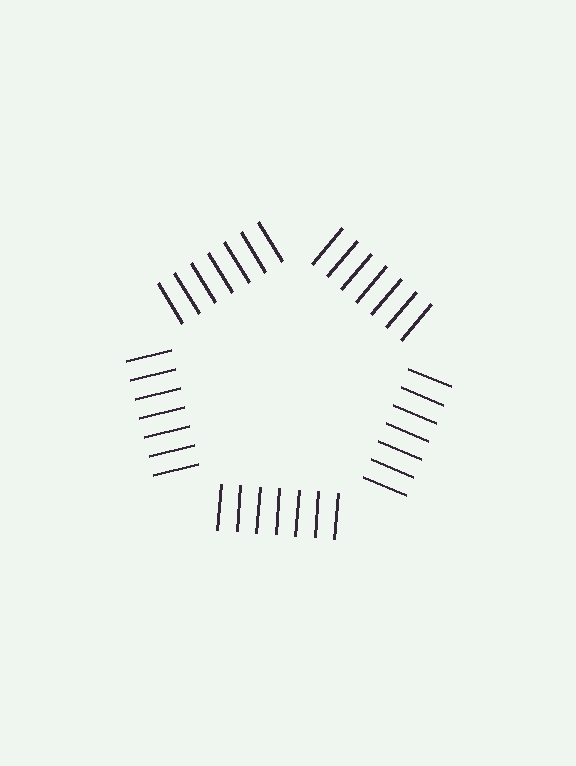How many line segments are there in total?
35 — 7 along each of the 5 edges.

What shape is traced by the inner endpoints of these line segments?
An illusory pentagon — the line segments terminate on its edges but no continuous stroke is drawn.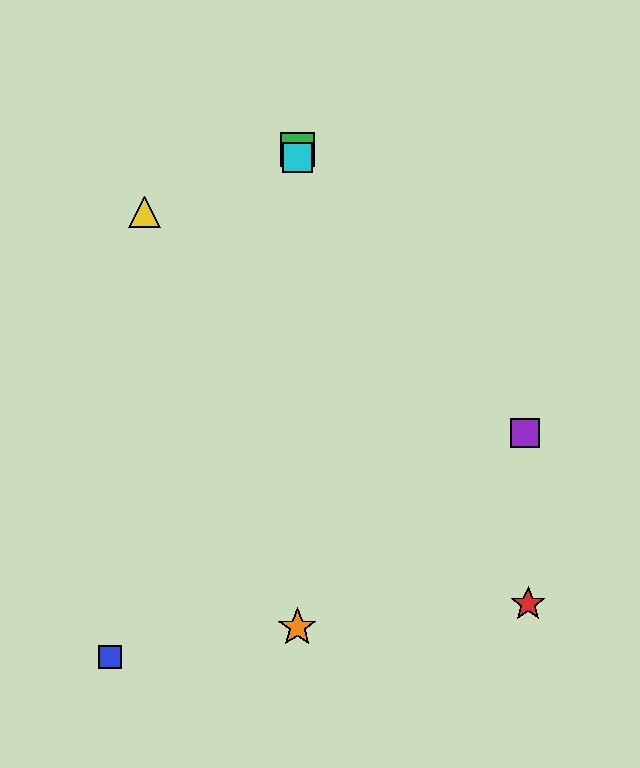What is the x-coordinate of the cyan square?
The cyan square is at x≈297.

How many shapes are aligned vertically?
3 shapes (the green square, the orange star, the cyan square) are aligned vertically.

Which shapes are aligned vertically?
The green square, the orange star, the cyan square are aligned vertically.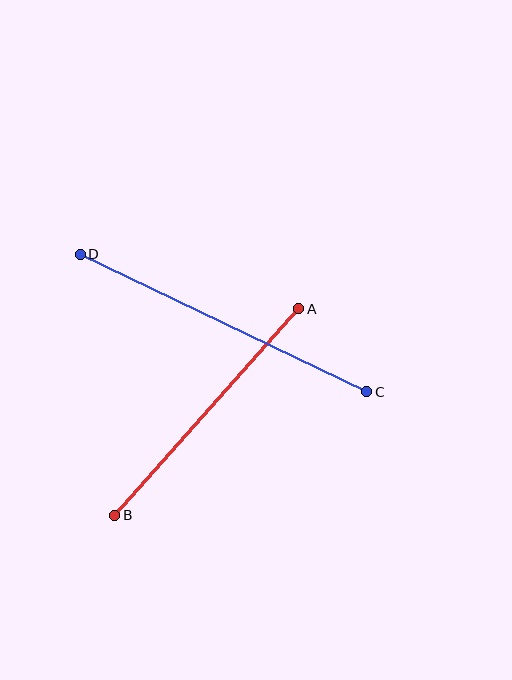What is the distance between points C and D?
The distance is approximately 318 pixels.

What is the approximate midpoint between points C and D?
The midpoint is at approximately (224, 323) pixels.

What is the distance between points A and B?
The distance is approximately 277 pixels.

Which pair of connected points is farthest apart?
Points C and D are farthest apart.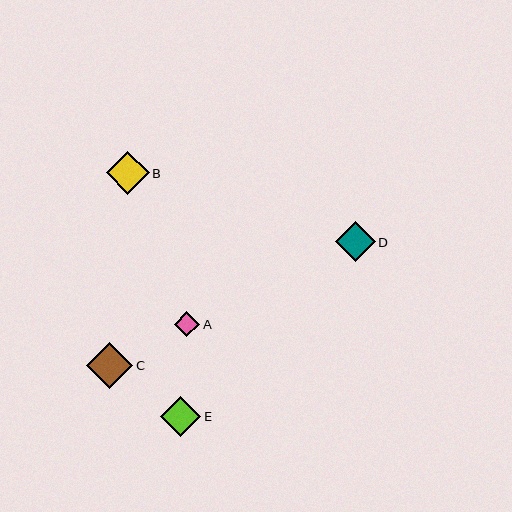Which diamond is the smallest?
Diamond A is the smallest with a size of approximately 25 pixels.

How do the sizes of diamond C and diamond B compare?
Diamond C and diamond B are approximately the same size.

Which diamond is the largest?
Diamond C is the largest with a size of approximately 46 pixels.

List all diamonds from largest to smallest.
From largest to smallest: C, B, D, E, A.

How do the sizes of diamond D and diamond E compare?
Diamond D and diamond E are approximately the same size.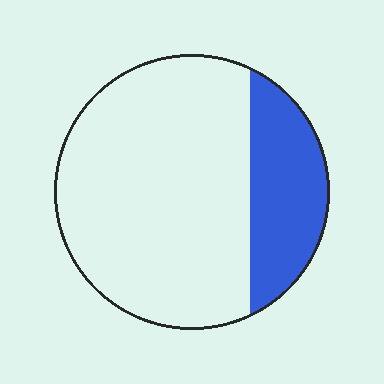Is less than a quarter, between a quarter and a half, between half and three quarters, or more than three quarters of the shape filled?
Less than a quarter.